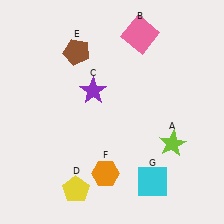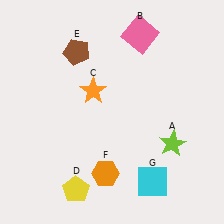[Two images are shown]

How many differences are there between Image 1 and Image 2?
There is 1 difference between the two images.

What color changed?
The star (C) changed from purple in Image 1 to orange in Image 2.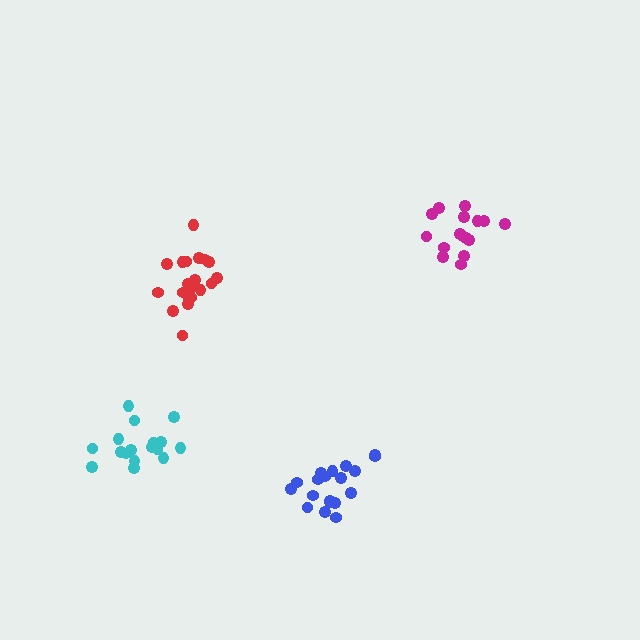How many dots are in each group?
Group 1: 20 dots, Group 2: 16 dots, Group 3: 18 dots, Group 4: 19 dots (73 total).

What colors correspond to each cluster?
The clusters are colored: red, magenta, cyan, blue.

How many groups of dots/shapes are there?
There are 4 groups.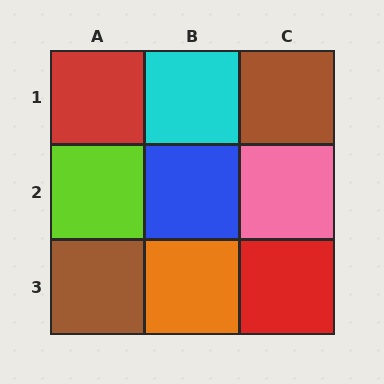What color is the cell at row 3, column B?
Orange.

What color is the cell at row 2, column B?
Blue.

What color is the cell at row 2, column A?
Lime.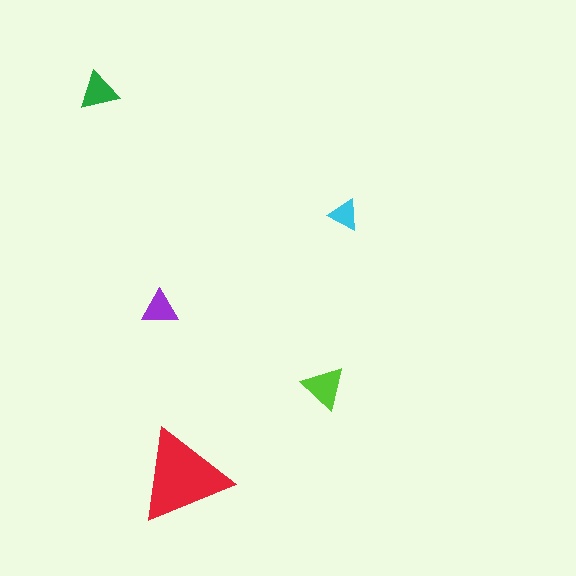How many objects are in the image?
There are 5 objects in the image.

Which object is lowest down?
The red triangle is bottommost.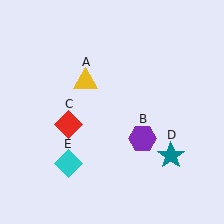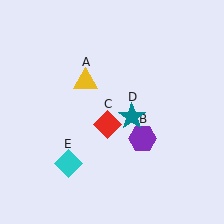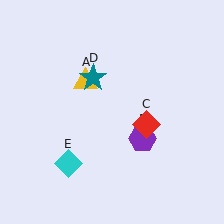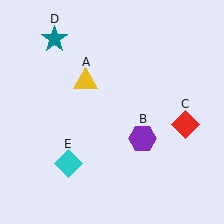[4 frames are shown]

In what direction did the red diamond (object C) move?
The red diamond (object C) moved right.